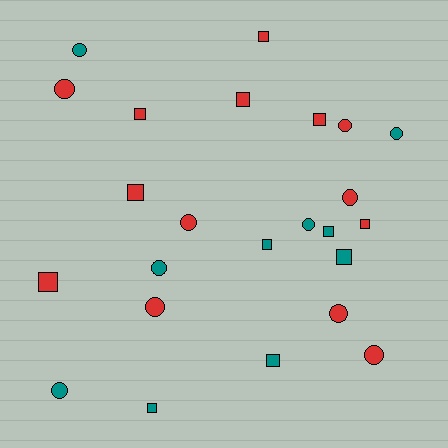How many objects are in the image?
There are 24 objects.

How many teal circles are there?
There are 5 teal circles.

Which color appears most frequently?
Red, with 14 objects.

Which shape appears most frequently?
Circle, with 12 objects.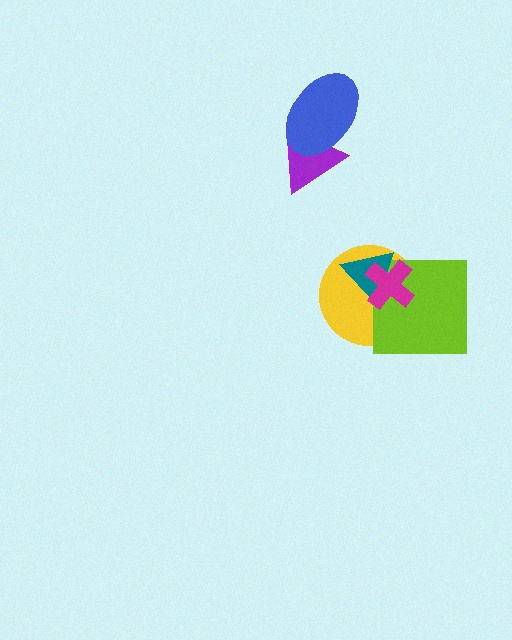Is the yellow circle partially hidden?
Yes, it is partially covered by another shape.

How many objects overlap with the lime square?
3 objects overlap with the lime square.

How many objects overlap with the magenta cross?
3 objects overlap with the magenta cross.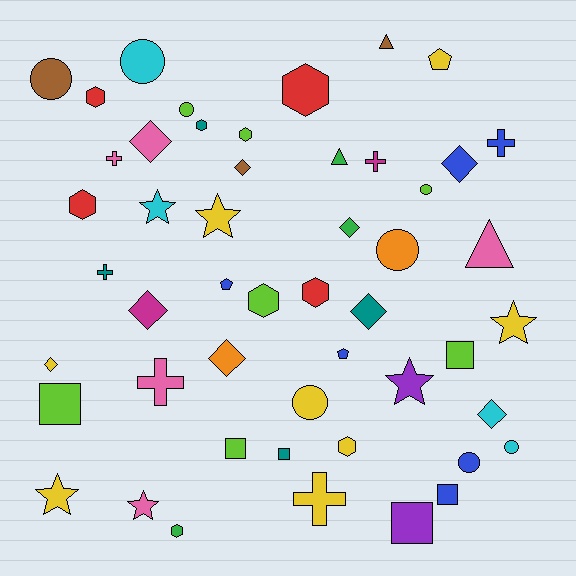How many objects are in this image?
There are 50 objects.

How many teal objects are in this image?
There are 4 teal objects.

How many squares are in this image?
There are 6 squares.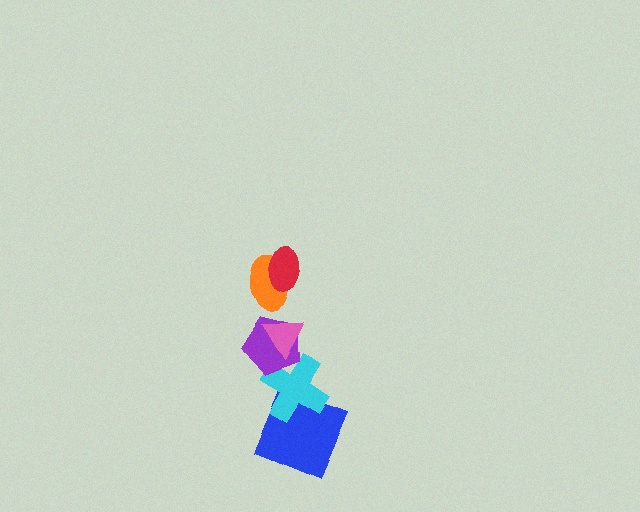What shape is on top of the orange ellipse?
The red ellipse is on top of the orange ellipse.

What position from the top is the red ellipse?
The red ellipse is 1st from the top.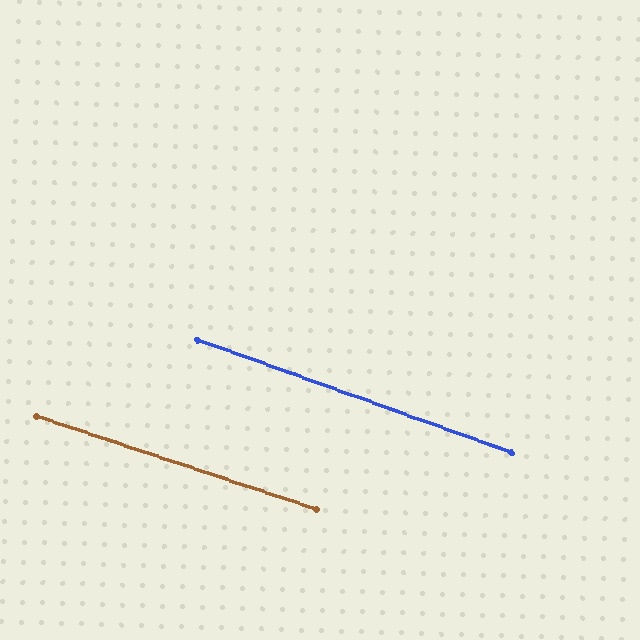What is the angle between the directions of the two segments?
Approximately 1 degree.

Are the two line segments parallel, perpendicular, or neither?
Parallel — their directions differ by only 1.2°.